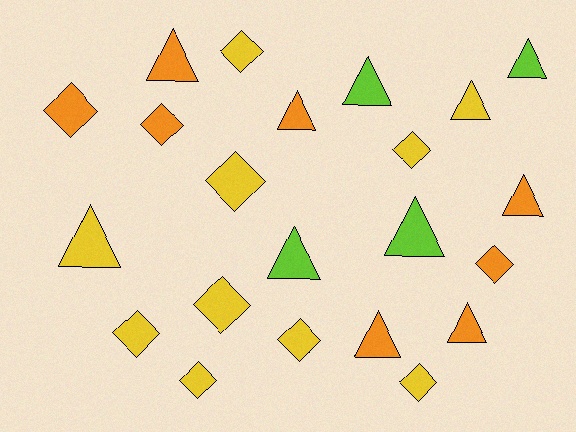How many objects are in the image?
There are 22 objects.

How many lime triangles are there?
There are 4 lime triangles.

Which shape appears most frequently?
Diamond, with 11 objects.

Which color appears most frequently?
Yellow, with 10 objects.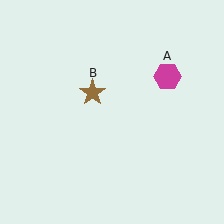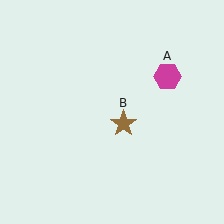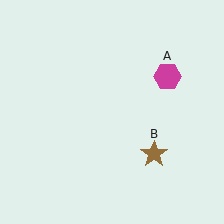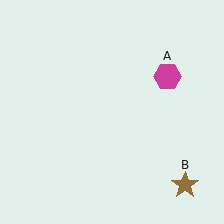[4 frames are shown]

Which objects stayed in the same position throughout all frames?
Magenta hexagon (object A) remained stationary.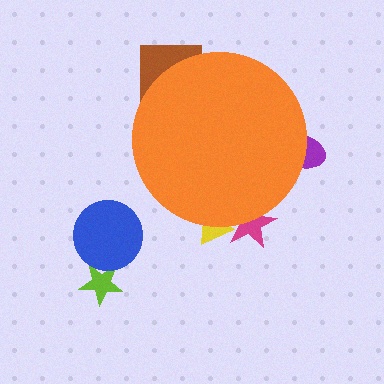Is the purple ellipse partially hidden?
Yes, the purple ellipse is partially hidden behind the orange circle.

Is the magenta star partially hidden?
Yes, the magenta star is partially hidden behind the orange circle.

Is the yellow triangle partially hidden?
Yes, the yellow triangle is partially hidden behind the orange circle.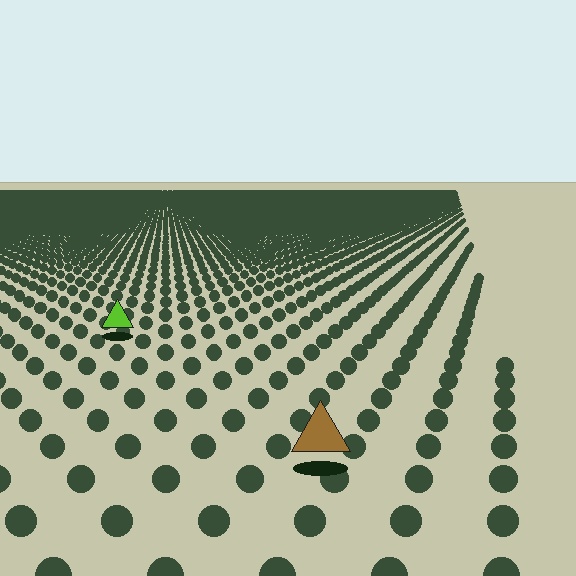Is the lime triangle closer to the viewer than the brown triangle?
No. The brown triangle is closer — you can tell from the texture gradient: the ground texture is coarser near it.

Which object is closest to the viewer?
The brown triangle is closest. The texture marks near it are larger and more spread out.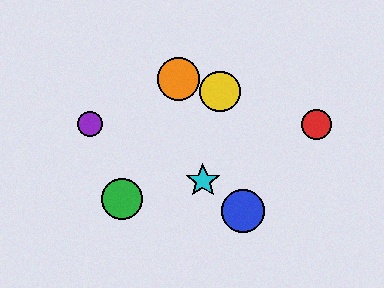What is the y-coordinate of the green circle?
The green circle is at y≈199.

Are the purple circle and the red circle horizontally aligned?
Yes, both are at y≈124.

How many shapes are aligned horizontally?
2 shapes (the red circle, the purple circle) are aligned horizontally.